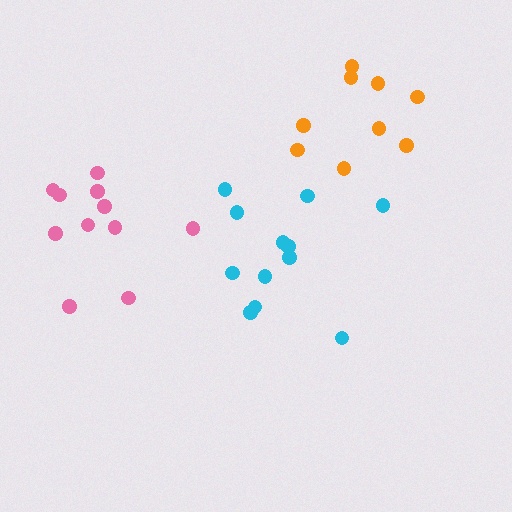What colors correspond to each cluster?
The clusters are colored: pink, cyan, orange.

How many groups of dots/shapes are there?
There are 3 groups.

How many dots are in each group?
Group 1: 11 dots, Group 2: 12 dots, Group 3: 9 dots (32 total).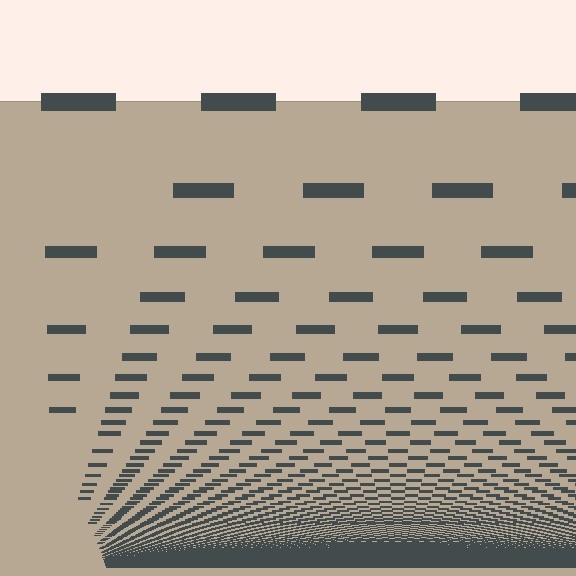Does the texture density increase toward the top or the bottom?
Density increases toward the bottom.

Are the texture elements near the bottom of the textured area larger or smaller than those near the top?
Smaller. The gradient is inverted — elements near the bottom are smaller and denser.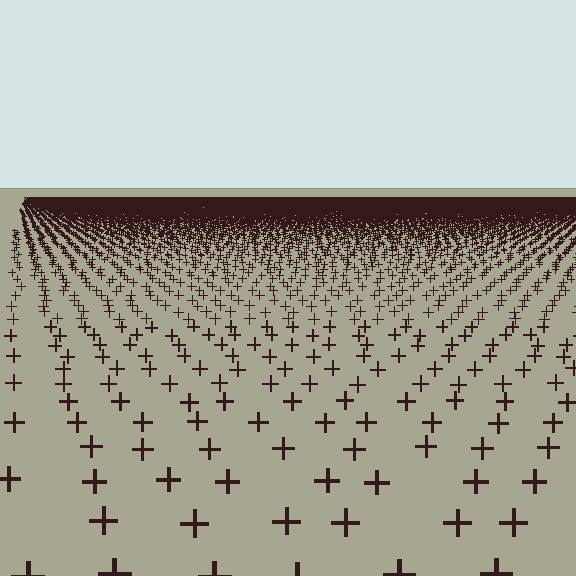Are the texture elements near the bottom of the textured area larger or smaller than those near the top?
Larger. Near the bottom, elements are closer to the viewer and appear at a bigger on-screen size.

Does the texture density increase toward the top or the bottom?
Density increases toward the top.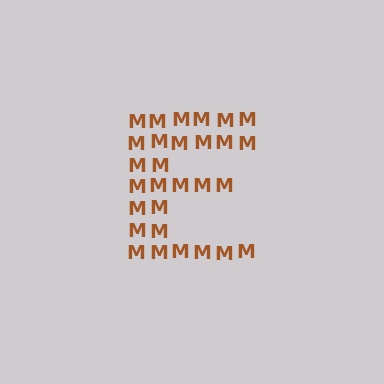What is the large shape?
The large shape is the letter E.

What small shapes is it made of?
It is made of small letter M's.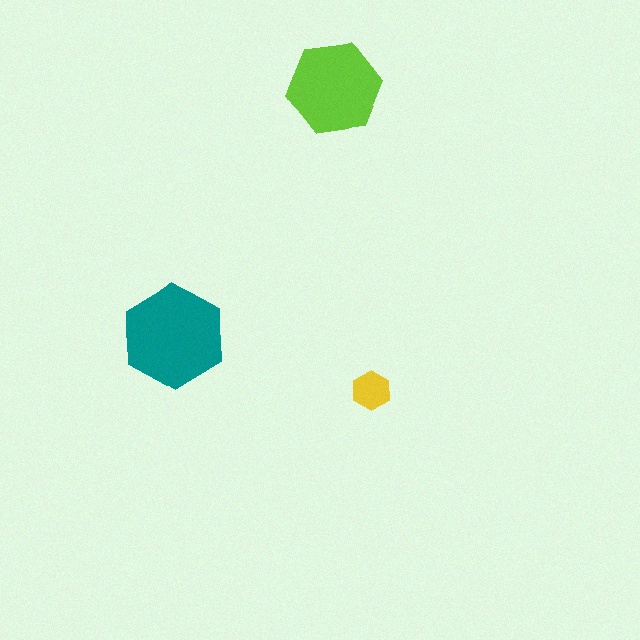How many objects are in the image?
There are 3 objects in the image.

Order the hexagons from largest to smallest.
the teal one, the lime one, the yellow one.